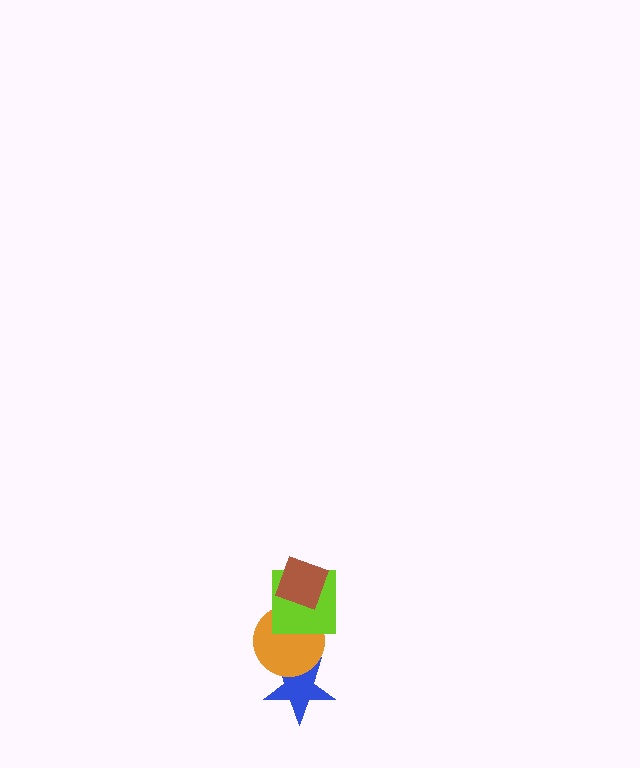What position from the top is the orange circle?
The orange circle is 3rd from the top.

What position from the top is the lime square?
The lime square is 2nd from the top.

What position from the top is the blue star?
The blue star is 4th from the top.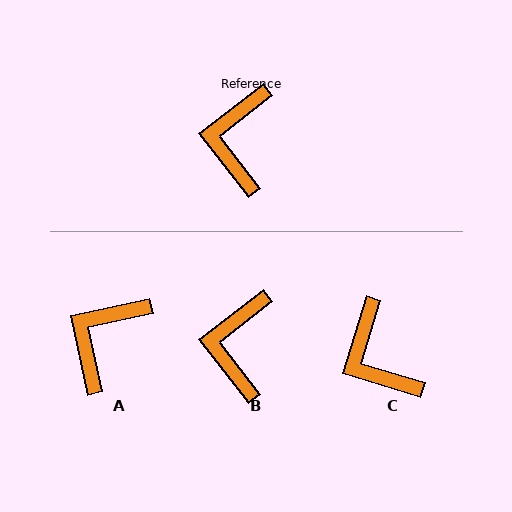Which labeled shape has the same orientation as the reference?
B.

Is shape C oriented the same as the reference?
No, it is off by about 35 degrees.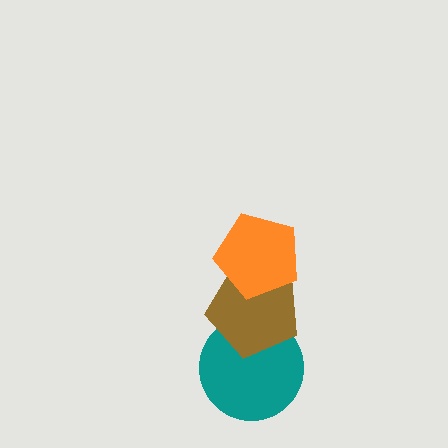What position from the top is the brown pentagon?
The brown pentagon is 2nd from the top.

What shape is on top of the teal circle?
The brown pentagon is on top of the teal circle.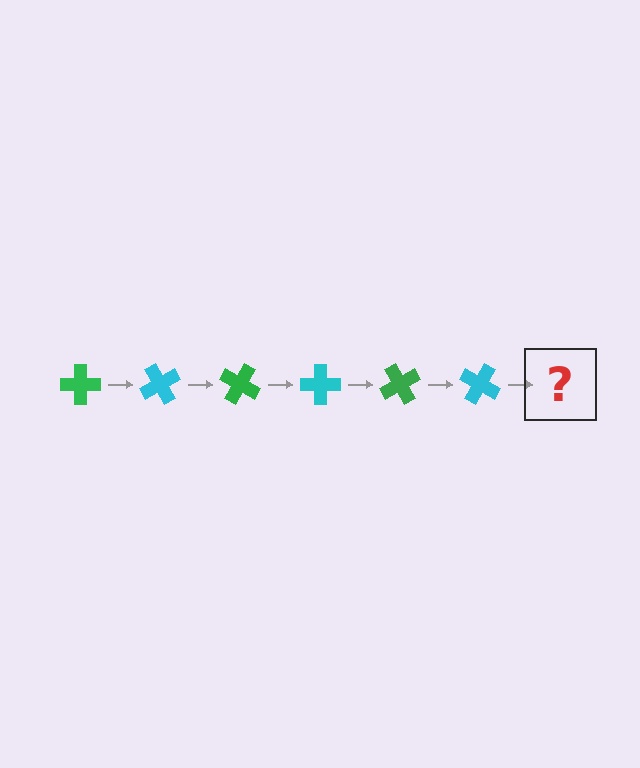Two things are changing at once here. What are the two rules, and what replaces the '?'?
The two rules are that it rotates 60 degrees each step and the color cycles through green and cyan. The '?' should be a green cross, rotated 360 degrees from the start.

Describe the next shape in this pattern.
It should be a green cross, rotated 360 degrees from the start.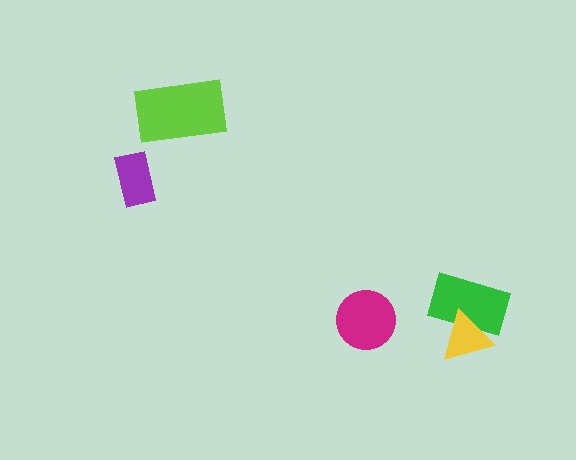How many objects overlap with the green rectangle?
1 object overlaps with the green rectangle.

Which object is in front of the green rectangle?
The yellow triangle is in front of the green rectangle.